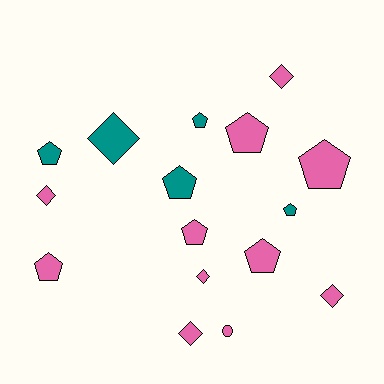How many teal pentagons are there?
There are 4 teal pentagons.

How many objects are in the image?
There are 16 objects.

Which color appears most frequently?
Pink, with 11 objects.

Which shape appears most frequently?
Pentagon, with 9 objects.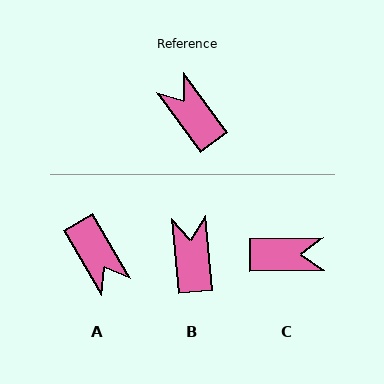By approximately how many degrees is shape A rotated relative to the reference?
Approximately 174 degrees counter-clockwise.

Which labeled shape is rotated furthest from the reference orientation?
A, about 174 degrees away.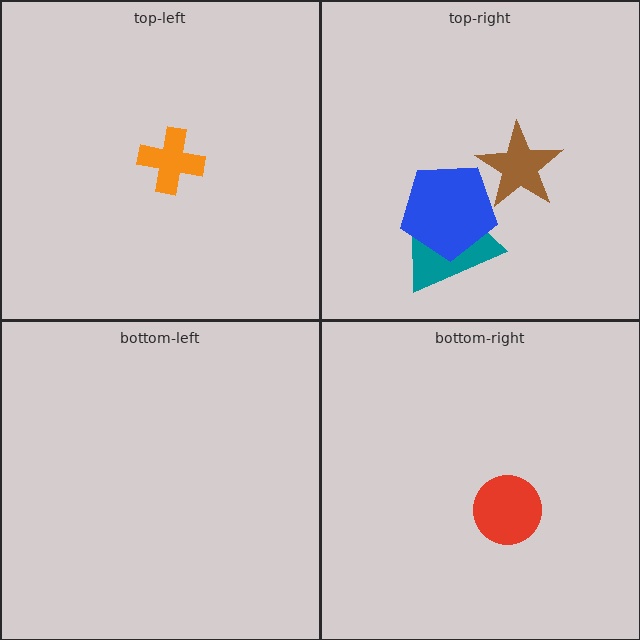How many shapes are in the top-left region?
1.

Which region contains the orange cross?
The top-left region.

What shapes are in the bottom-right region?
The red circle.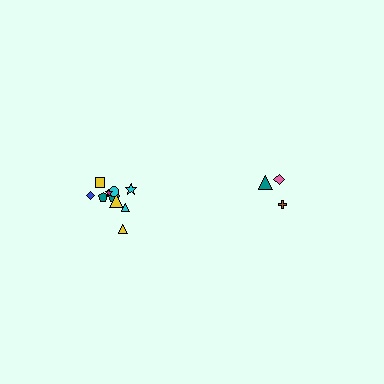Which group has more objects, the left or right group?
The left group.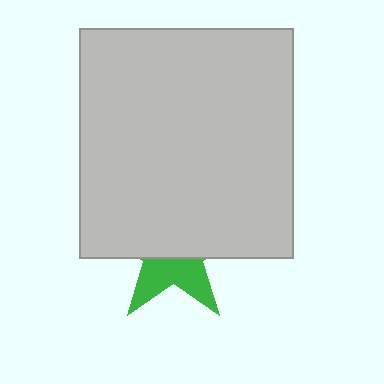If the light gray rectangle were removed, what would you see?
You would see the complete green star.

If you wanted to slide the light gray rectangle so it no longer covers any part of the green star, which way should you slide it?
Slide it up — that is the most direct way to separate the two shapes.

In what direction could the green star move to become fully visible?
The green star could move down. That would shift it out from behind the light gray rectangle entirely.